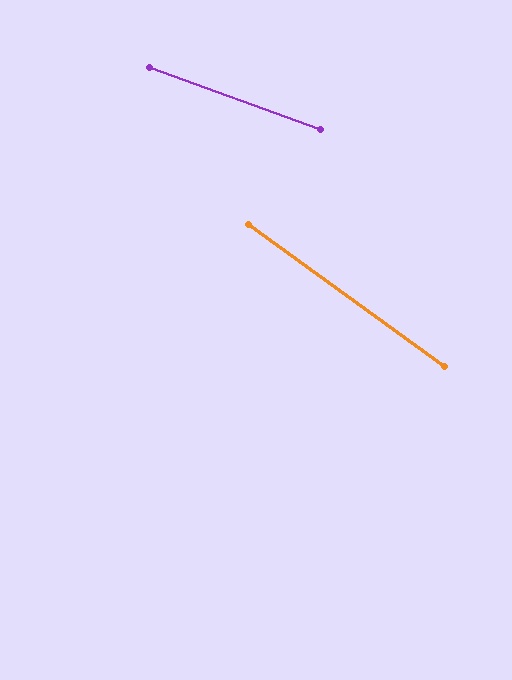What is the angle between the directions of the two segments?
Approximately 16 degrees.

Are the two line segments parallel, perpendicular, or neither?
Neither parallel nor perpendicular — they differ by about 16°.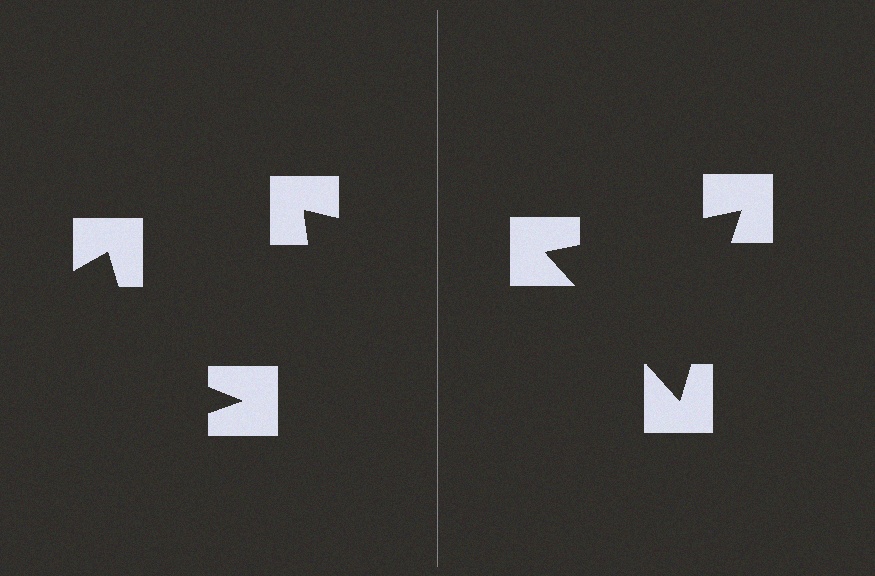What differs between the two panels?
The notched squares are positioned identically on both sides; only the wedge orientations differ. On the right they align to a triangle; on the left they are misaligned.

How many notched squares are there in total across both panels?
6 — 3 on each side.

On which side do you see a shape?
An illusory triangle appears on the right side. On the left side the wedge cuts are rotated, so no coherent shape forms.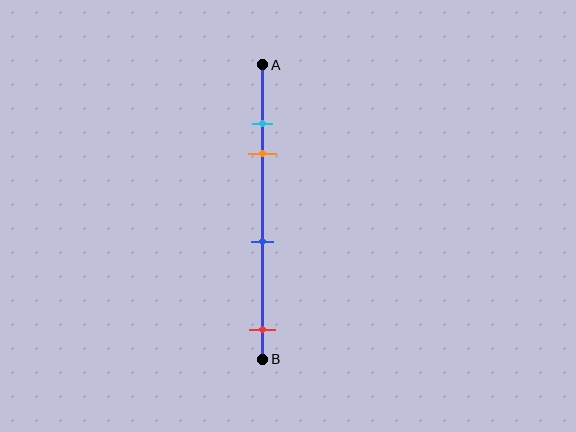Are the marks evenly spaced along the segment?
No, the marks are not evenly spaced.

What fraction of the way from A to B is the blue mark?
The blue mark is approximately 60% (0.6) of the way from A to B.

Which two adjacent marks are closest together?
The cyan and orange marks are the closest adjacent pair.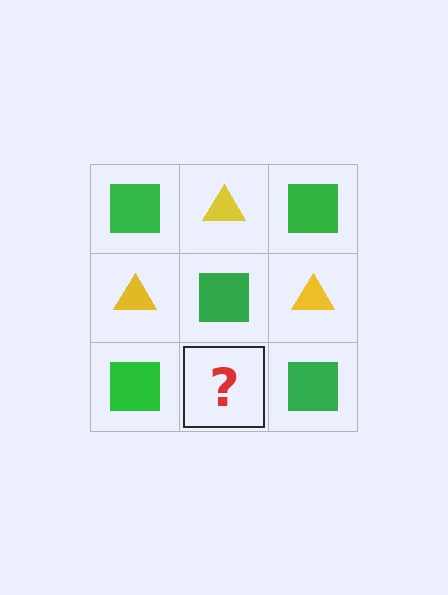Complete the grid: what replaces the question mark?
The question mark should be replaced with a yellow triangle.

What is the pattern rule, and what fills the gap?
The rule is that it alternates green square and yellow triangle in a checkerboard pattern. The gap should be filled with a yellow triangle.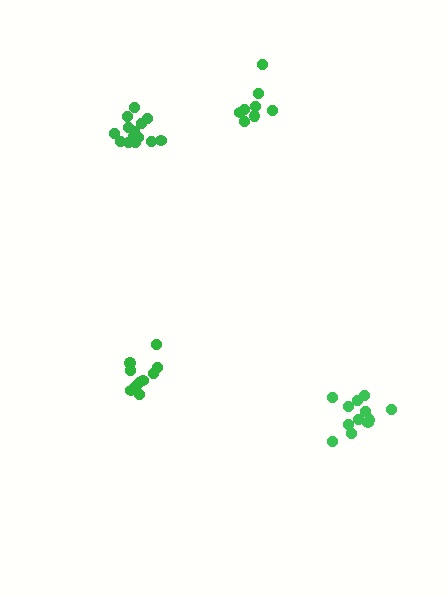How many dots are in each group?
Group 1: 10 dots, Group 2: 8 dots, Group 3: 14 dots, Group 4: 12 dots (44 total).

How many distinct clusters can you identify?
There are 4 distinct clusters.